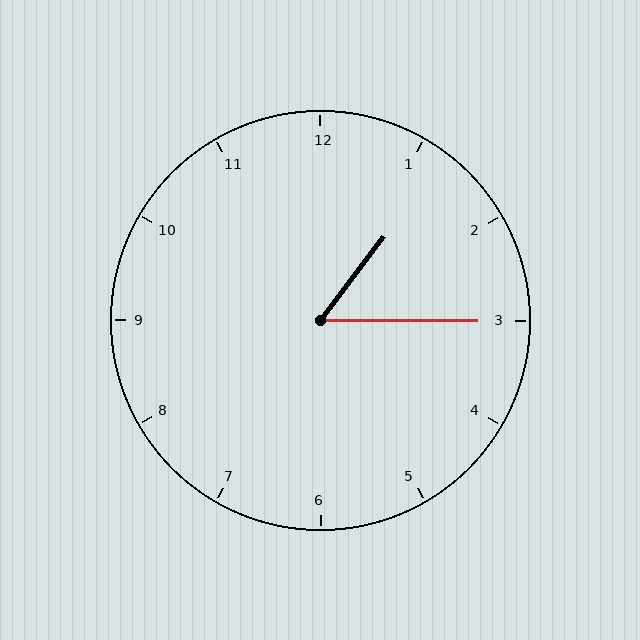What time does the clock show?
1:15.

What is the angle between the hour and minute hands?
Approximately 52 degrees.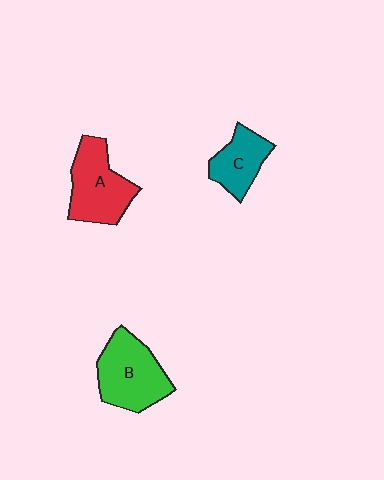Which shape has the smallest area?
Shape C (teal).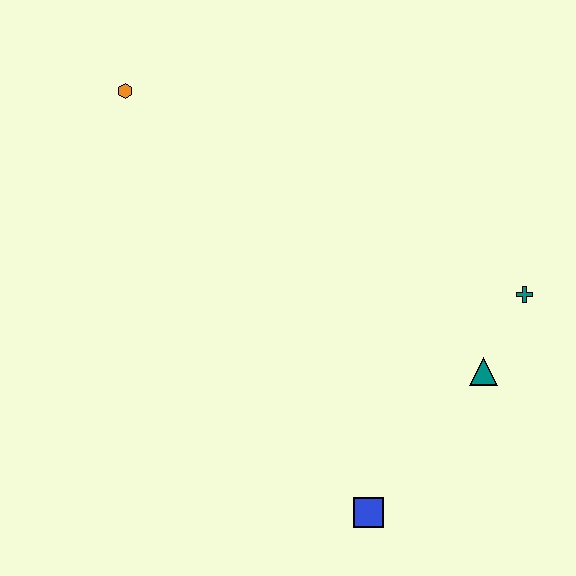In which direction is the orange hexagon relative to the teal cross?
The orange hexagon is to the left of the teal cross.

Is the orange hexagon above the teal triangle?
Yes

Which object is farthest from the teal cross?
The orange hexagon is farthest from the teal cross.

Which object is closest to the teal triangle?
The teal cross is closest to the teal triangle.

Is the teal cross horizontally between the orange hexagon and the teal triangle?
No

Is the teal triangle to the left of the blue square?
No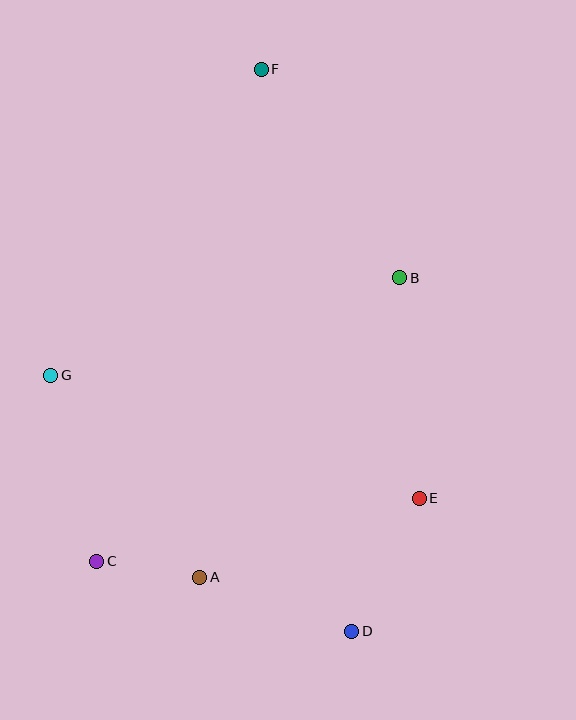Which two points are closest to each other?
Points A and C are closest to each other.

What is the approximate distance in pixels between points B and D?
The distance between B and D is approximately 357 pixels.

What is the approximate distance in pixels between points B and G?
The distance between B and G is approximately 363 pixels.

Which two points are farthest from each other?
Points D and F are farthest from each other.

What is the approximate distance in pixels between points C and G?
The distance between C and G is approximately 191 pixels.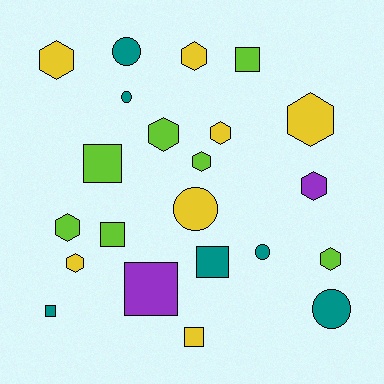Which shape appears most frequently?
Hexagon, with 10 objects.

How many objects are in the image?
There are 22 objects.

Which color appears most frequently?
Lime, with 7 objects.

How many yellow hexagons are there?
There are 5 yellow hexagons.